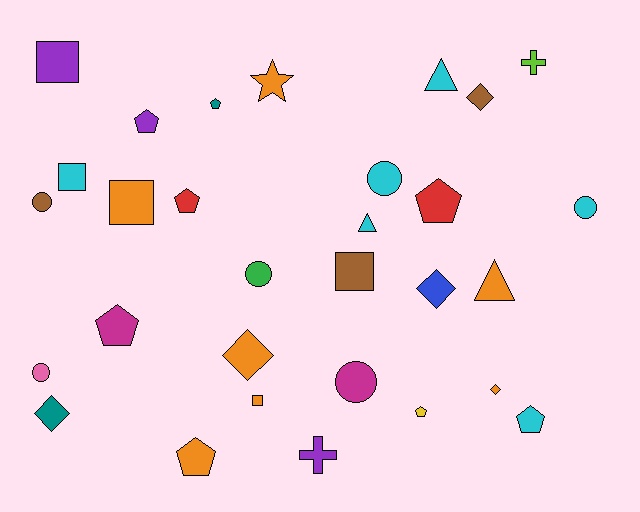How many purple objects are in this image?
There are 3 purple objects.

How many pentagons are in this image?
There are 8 pentagons.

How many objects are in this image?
There are 30 objects.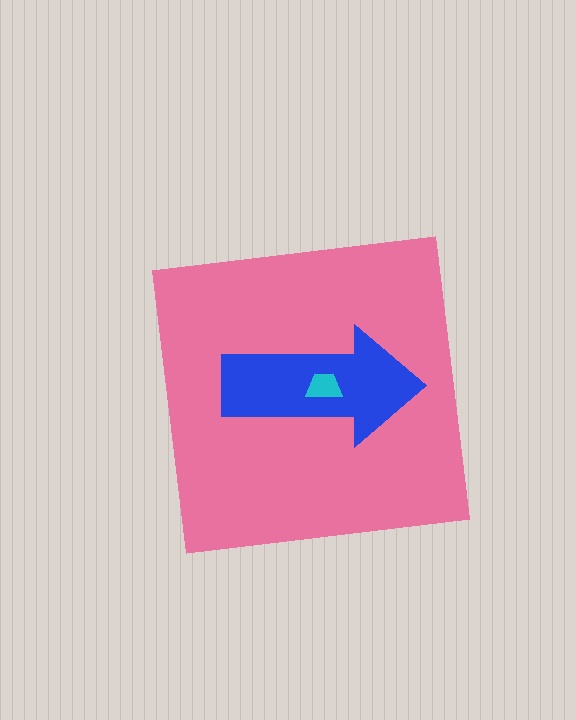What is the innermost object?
The cyan trapezoid.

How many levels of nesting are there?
3.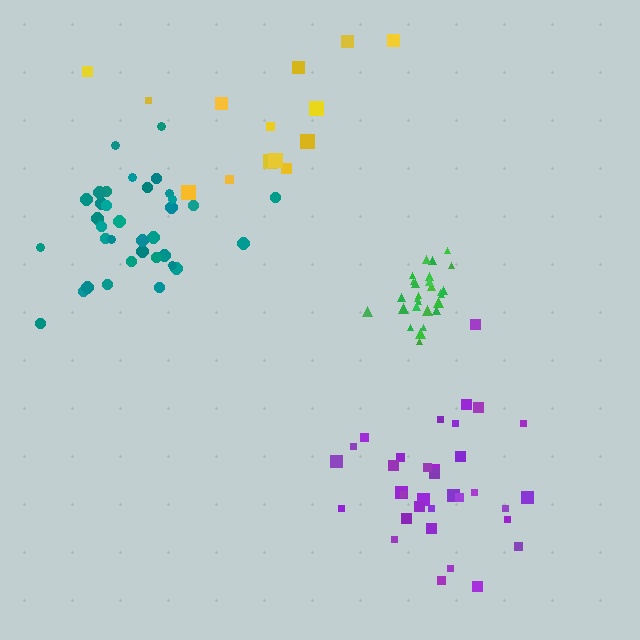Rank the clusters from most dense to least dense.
green, teal, purple, yellow.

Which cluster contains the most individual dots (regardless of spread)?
Teal (35).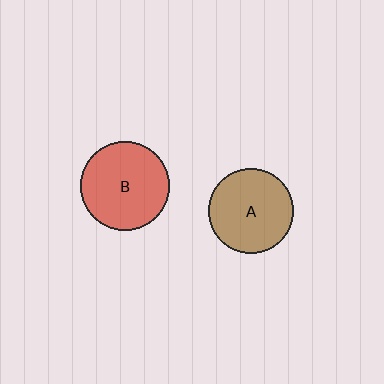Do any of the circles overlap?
No, none of the circles overlap.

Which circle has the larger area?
Circle B (red).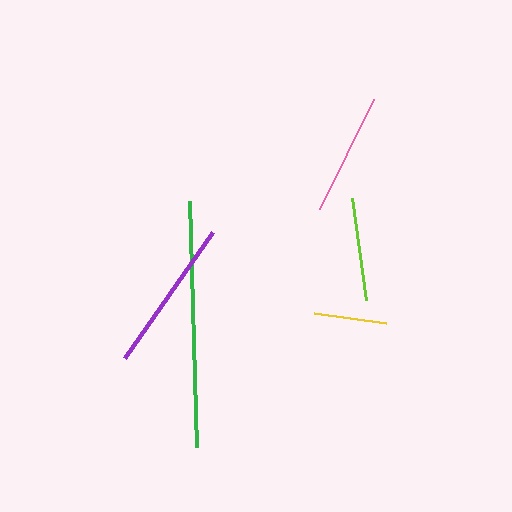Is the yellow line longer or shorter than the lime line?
The lime line is longer than the yellow line.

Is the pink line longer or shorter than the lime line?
The pink line is longer than the lime line.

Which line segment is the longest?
The green line is the longest at approximately 246 pixels.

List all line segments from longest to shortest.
From longest to shortest: green, purple, pink, lime, yellow.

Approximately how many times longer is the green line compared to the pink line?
The green line is approximately 2.0 times the length of the pink line.